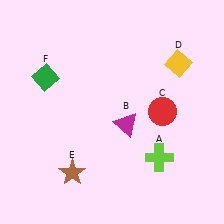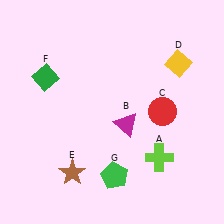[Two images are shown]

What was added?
A green pentagon (G) was added in Image 2.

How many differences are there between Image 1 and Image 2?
There is 1 difference between the two images.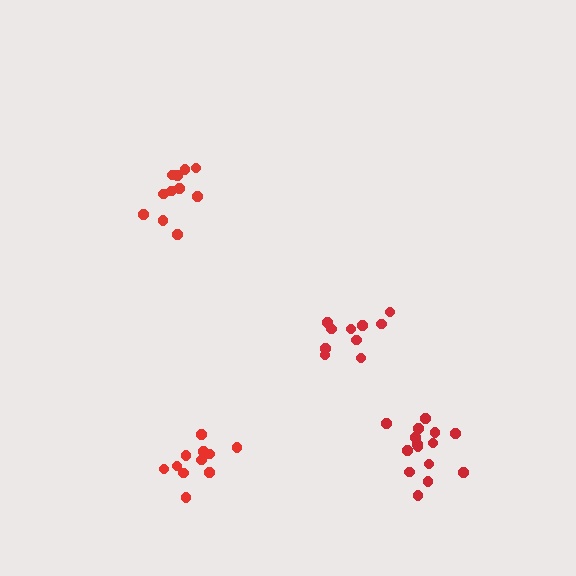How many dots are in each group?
Group 1: 15 dots, Group 2: 11 dots, Group 3: 10 dots, Group 4: 11 dots (47 total).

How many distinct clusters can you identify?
There are 4 distinct clusters.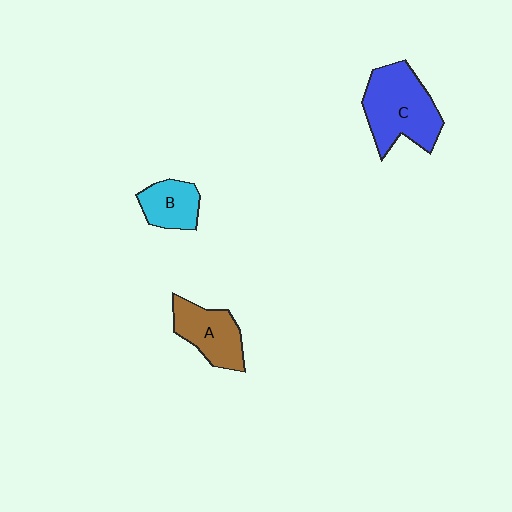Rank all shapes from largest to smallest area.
From largest to smallest: C (blue), A (brown), B (cyan).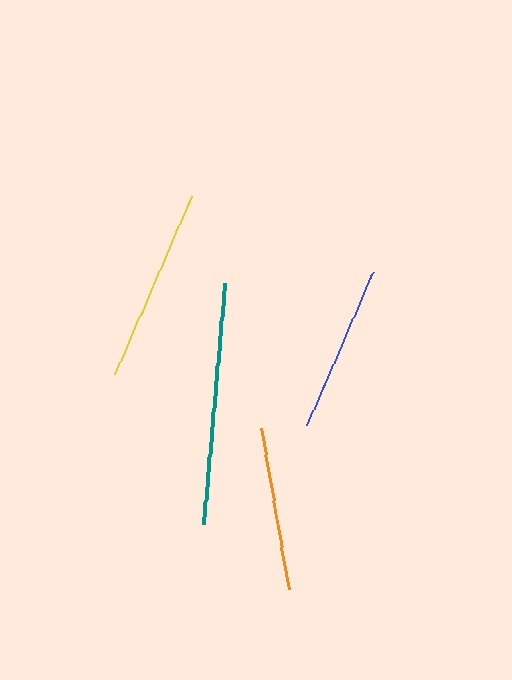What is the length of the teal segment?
The teal segment is approximately 241 pixels long.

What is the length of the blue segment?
The blue segment is approximately 167 pixels long.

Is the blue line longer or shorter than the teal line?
The teal line is longer than the blue line.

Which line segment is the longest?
The teal line is the longest at approximately 241 pixels.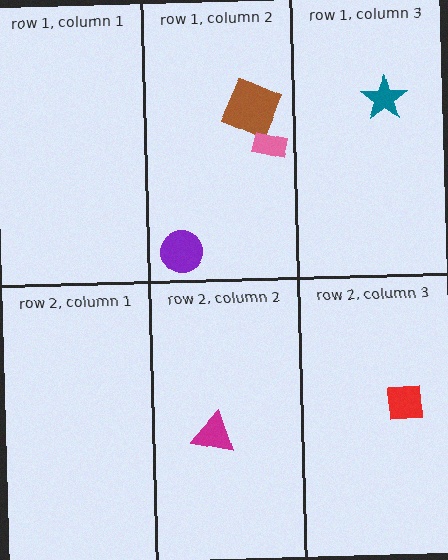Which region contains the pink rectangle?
The row 1, column 2 region.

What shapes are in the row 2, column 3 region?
The red square.